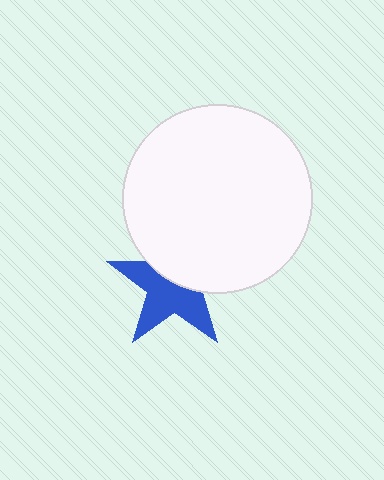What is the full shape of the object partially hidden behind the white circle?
The partially hidden object is a blue star.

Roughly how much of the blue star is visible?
About half of it is visible (roughly 57%).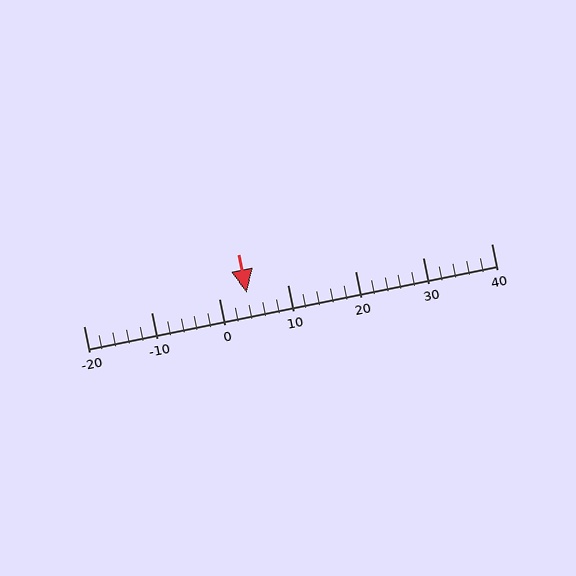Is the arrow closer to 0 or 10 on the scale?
The arrow is closer to 0.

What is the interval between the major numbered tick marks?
The major tick marks are spaced 10 units apart.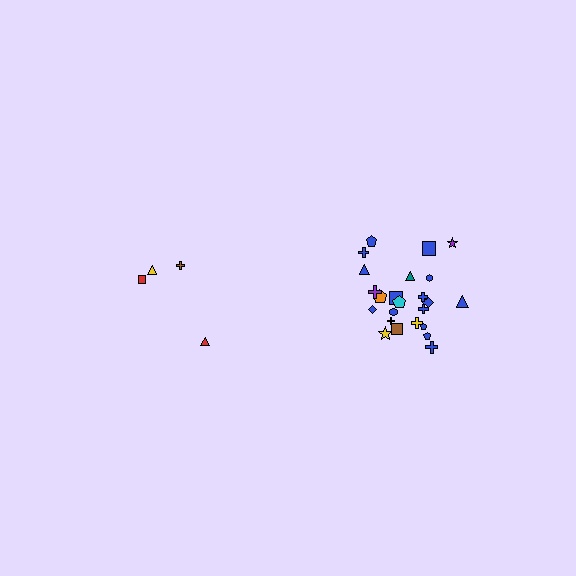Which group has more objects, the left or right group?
The right group.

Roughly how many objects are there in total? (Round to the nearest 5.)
Roughly 30 objects in total.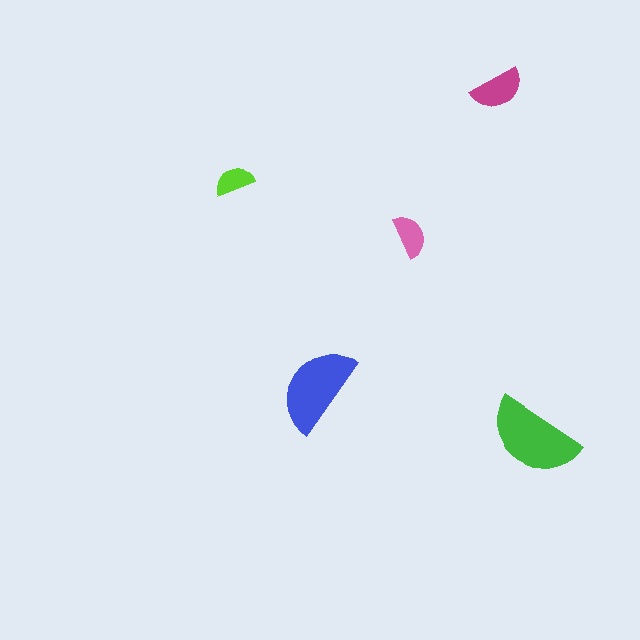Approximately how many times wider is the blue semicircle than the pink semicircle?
About 2 times wider.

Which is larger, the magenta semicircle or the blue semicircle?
The blue one.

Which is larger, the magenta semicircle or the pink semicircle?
The magenta one.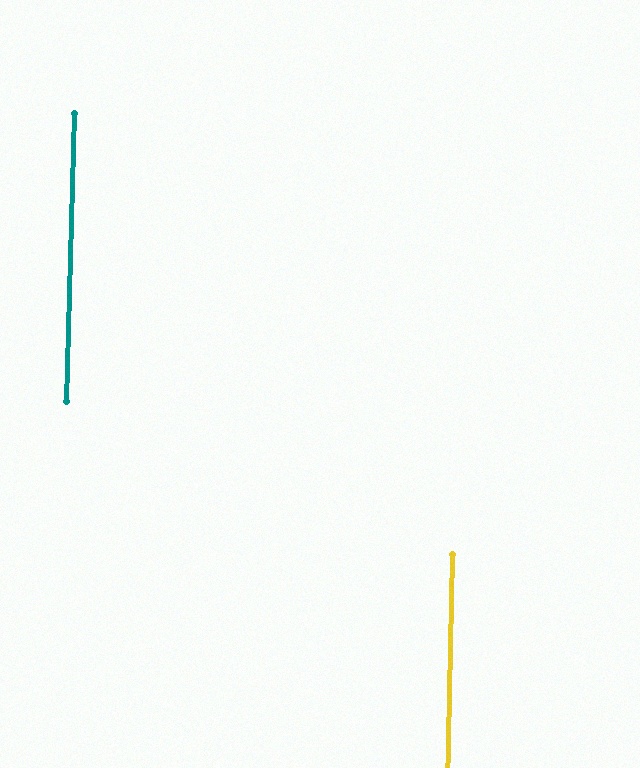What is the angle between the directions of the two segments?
Approximately 0 degrees.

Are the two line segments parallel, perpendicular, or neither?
Parallel — their directions differ by only 0.4°.